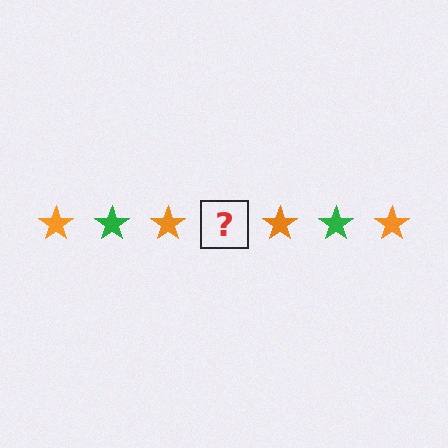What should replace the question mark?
The question mark should be replaced with a green star.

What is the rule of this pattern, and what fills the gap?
The rule is that the pattern cycles through orange, green stars. The gap should be filled with a green star.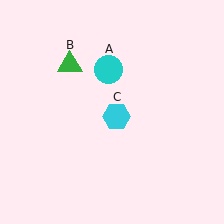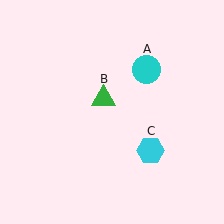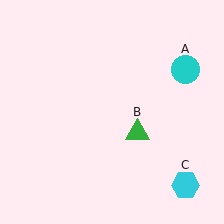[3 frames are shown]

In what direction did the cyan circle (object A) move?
The cyan circle (object A) moved right.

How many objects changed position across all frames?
3 objects changed position: cyan circle (object A), green triangle (object B), cyan hexagon (object C).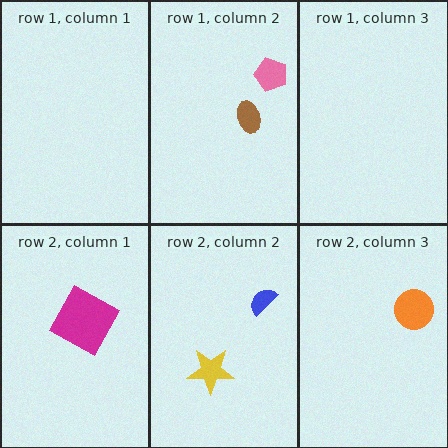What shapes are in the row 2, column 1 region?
The magenta square.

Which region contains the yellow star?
The row 2, column 2 region.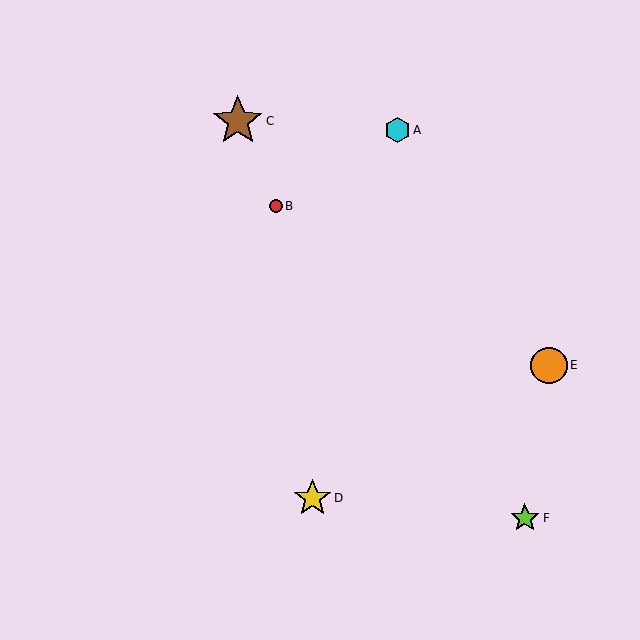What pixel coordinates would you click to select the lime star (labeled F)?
Click at (525, 518) to select the lime star F.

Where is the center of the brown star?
The center of the brown star is at (238, 121).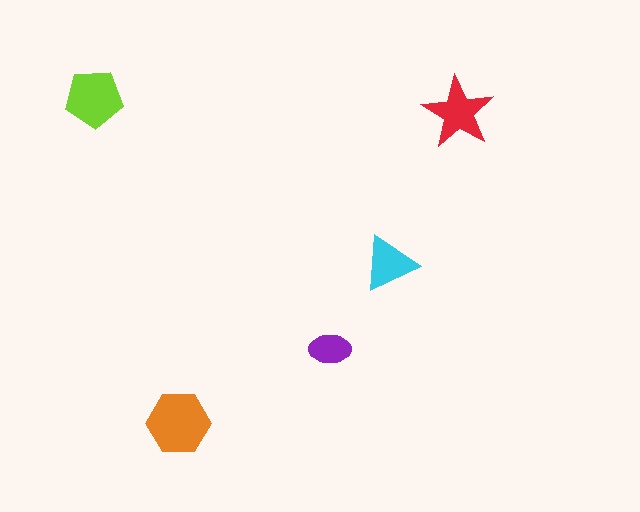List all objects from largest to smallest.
The orange hexagon, the lime pentagon, the red star, the cyan triangle, the purple ellipse.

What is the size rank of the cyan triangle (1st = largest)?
4th.